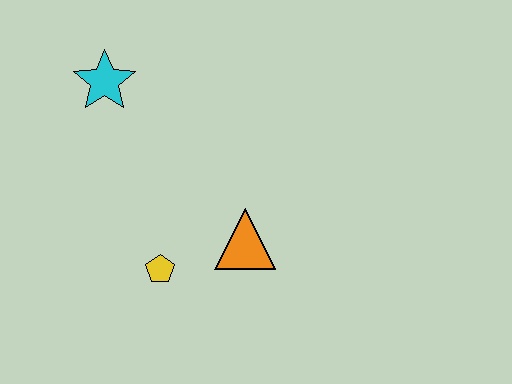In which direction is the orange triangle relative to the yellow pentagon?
The orange triangle is to the right of the yellow pentagon.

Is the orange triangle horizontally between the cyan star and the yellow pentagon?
No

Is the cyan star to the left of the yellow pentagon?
Yes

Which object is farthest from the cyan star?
The orange triangle is farthest from the cyan star.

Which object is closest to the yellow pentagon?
The orange triangle is closest to the yellow pentagon.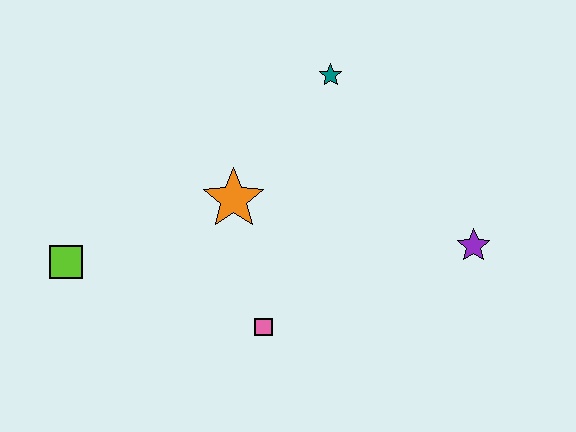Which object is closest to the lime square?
The orange star is closest to the lime square.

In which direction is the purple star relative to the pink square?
The purple star is to the right of the pink square.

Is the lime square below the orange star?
Yes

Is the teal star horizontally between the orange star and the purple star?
Yes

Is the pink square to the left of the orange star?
No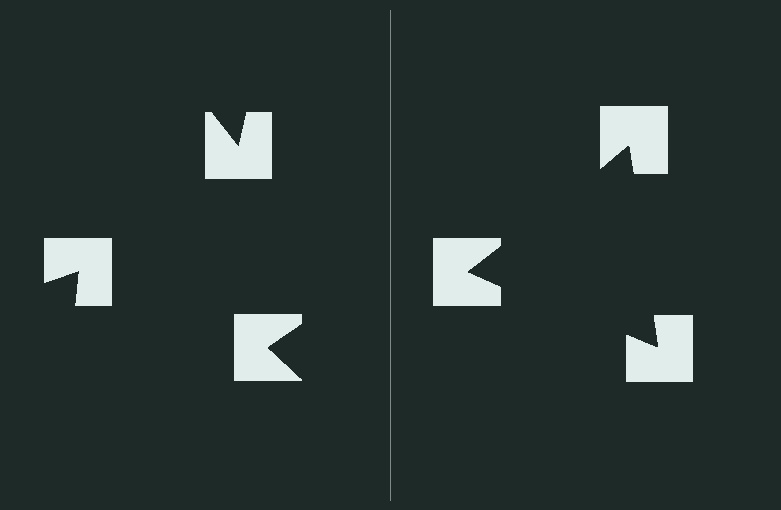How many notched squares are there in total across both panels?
6 — 3 on each side.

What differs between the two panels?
The notched squares are positioned identically on both sides; only the wedge orientations differ. On the right they align to a triangle; on the left they are misaligned.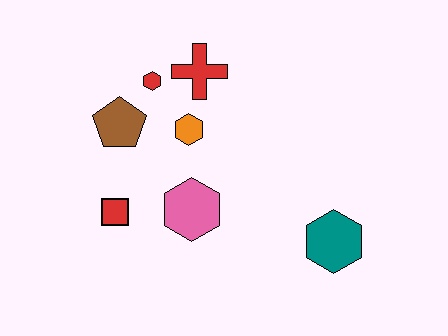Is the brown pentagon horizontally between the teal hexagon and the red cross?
No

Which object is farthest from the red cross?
The teal hexagon is farthest from the red cross.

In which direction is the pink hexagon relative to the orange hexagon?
The pink hexagon is below the orange hexagon.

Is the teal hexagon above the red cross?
No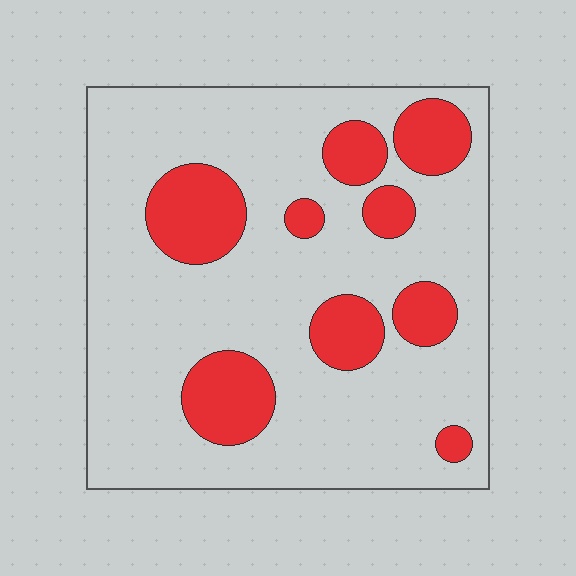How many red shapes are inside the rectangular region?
9.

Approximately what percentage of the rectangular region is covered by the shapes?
Approximately 20%.